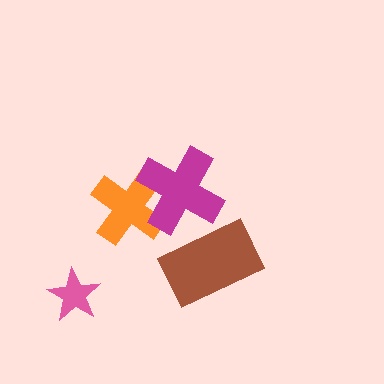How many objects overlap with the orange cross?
1 object overlaps with the orange cross.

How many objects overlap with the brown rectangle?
1 object overlaps with the brown rectangle.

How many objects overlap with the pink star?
0 objects overlap with the pink star.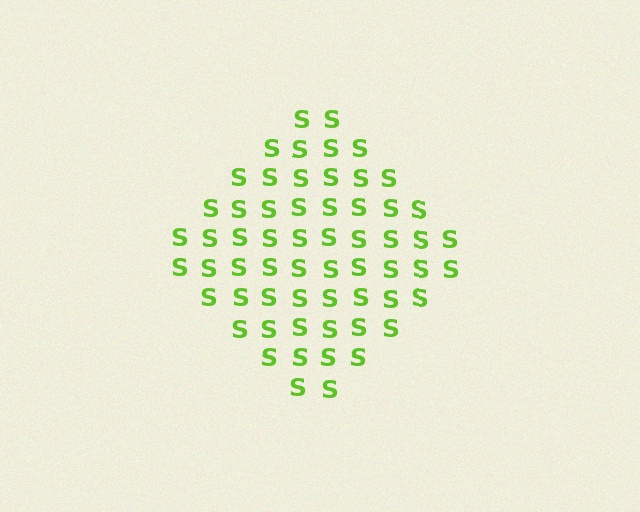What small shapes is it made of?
It is made of small letter S's.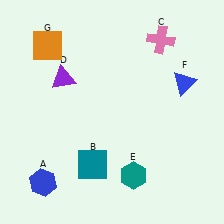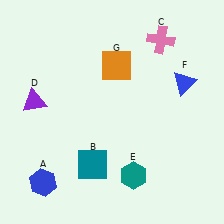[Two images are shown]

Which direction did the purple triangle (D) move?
The purple triangle (D) moved left.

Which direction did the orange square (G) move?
The orange square (G) moved right.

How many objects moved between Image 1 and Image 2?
2 objects moved between the two images.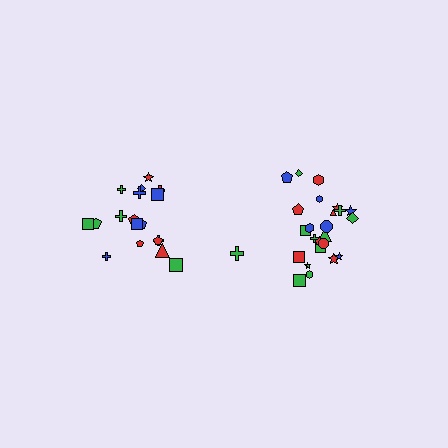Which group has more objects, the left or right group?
The right group.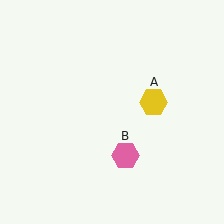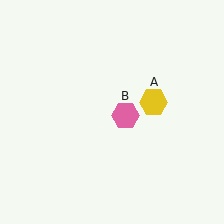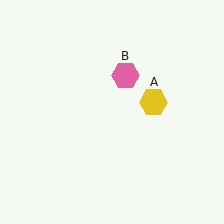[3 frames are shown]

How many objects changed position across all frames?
1 object changed position: pink hexagon (object B).